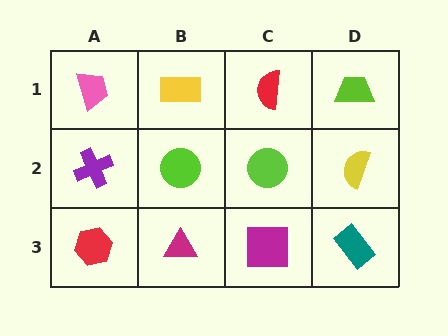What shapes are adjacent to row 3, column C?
A lime circle (row 2, column C), a magenta triangle (row 3, column B), a teal rectangle (row 3, column D).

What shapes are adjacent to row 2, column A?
A pink trapezoid (row 1, column A), a red hexagon (row 3, column A), a lime circle (row 2, column B).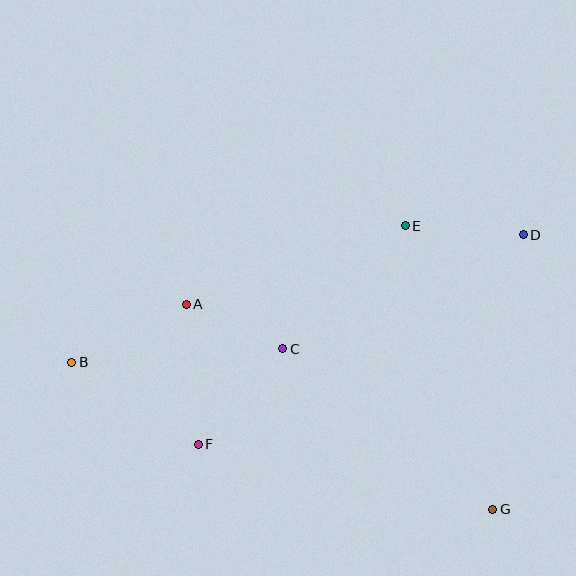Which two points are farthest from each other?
Points B and D are farthest from each other.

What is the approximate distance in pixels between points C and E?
The distance between C and E is approximately 175 pixels.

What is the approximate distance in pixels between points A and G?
The distance between A and G is approximately 369 pixels.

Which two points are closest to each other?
Points A and C are closest to each other.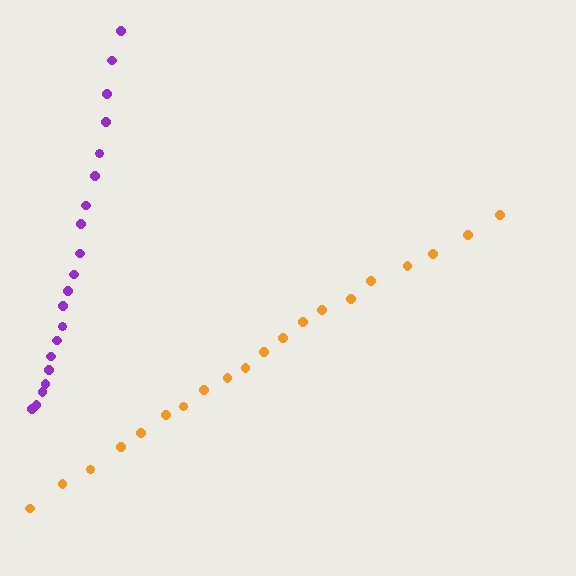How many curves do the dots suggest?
There are 2 distinct paths.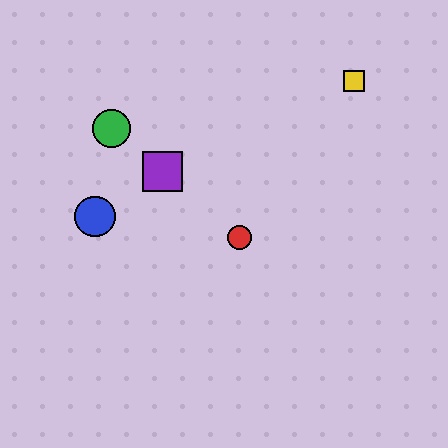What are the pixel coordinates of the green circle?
The green circle is at (111, 128).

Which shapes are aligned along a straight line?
The red circle, the green circle, the purple square are aligned along a straight line.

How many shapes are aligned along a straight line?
3 shapes (the red circle, the green circle, the purple square) are aligned along a straight line.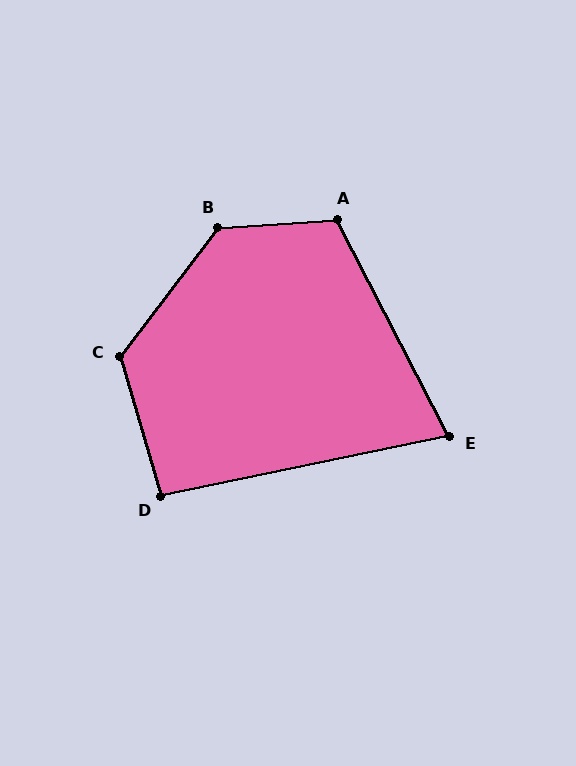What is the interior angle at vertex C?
Approximately 126 degrees (obtuse).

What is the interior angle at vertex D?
Approximately 95 degrees (approximately right).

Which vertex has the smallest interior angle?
E, at approximately 74 degrees.